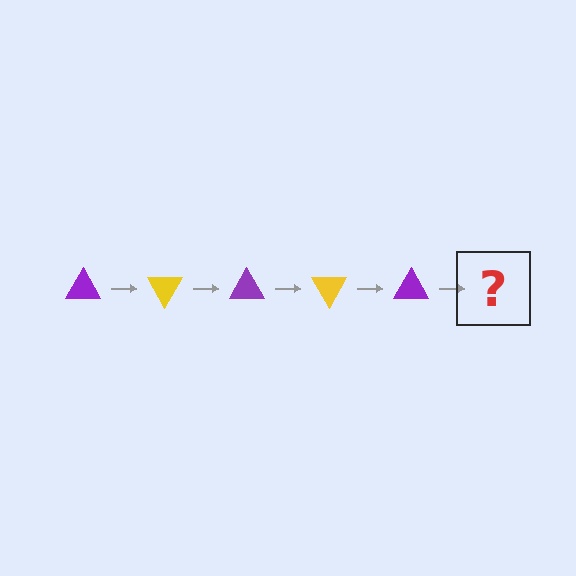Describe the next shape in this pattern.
It should be a yellow triangle, rotated 300 degrees from the start.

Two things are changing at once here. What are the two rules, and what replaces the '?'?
The two rules are that it rotates 60 degrees each step and the color cycles through purple and yellow. The '?' should be a yellow triangle, rotated 300 degrees from the start.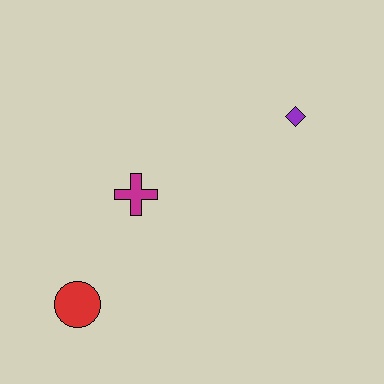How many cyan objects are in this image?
There are no cyan objects.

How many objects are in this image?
There are 3 objects.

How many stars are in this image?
There are no stars.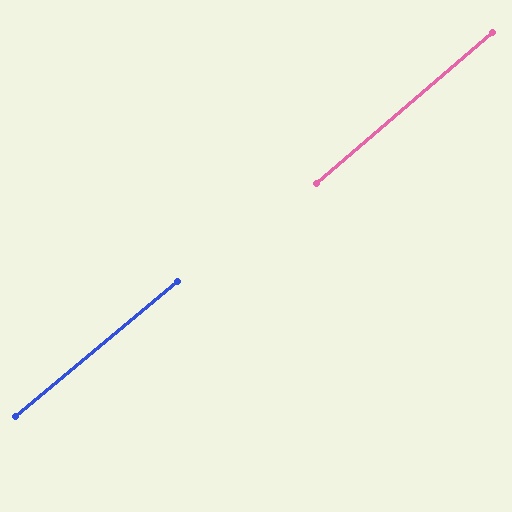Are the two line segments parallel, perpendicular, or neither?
Parallel — their directions differ by only 0.9°.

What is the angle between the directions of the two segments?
Approximately 1 degree.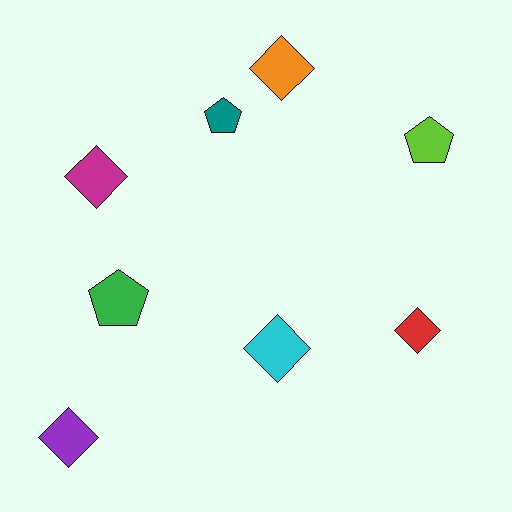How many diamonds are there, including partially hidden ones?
There are 5 diamonds.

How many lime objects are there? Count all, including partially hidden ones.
There is 1 lime object.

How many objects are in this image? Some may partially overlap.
There are 8 objects.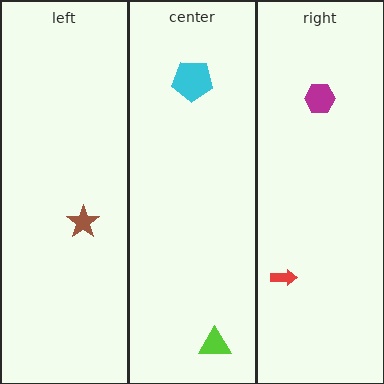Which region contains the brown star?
The left region.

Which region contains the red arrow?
The right region.